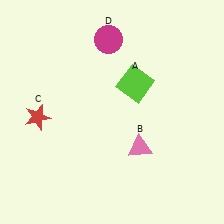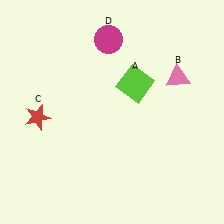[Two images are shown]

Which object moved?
The pink triangle (B) moved up.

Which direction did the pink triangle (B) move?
The pink triangle (B) moved up.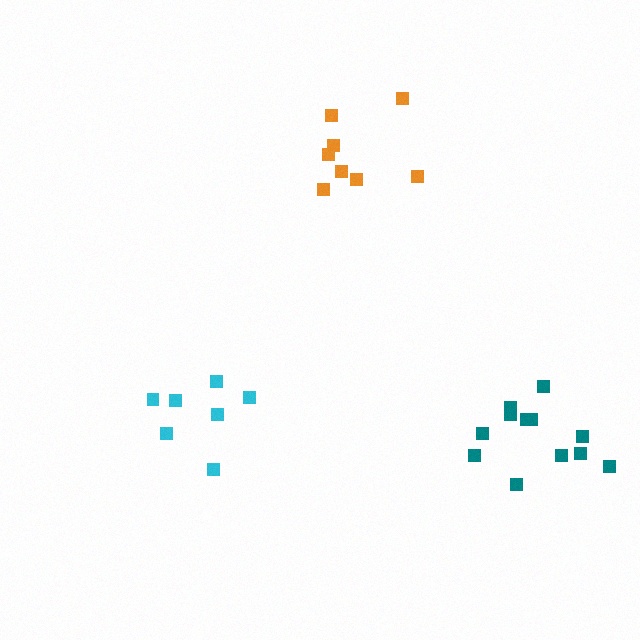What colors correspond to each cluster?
The clusters are colored: cyan, orange, teal.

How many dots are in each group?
Group 1: 7 dots, Group 2: 8 dots, Group 3: 12 dots (27 total).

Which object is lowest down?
The teal cluster is bottommost.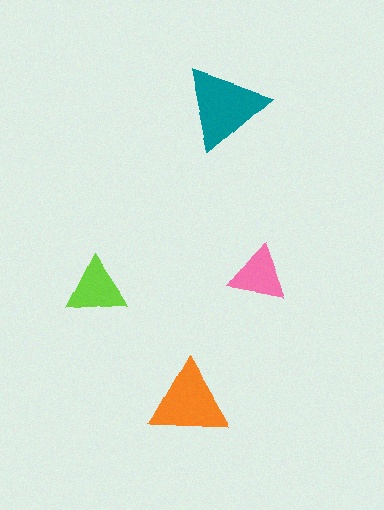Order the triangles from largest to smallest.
the teal one, the orange one, the lime one, the pink one.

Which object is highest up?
The teal triangle is topmost.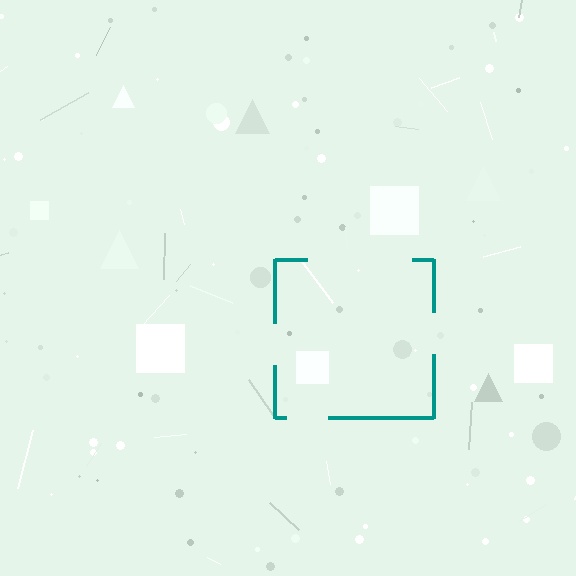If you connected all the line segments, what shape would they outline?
They would outline a square.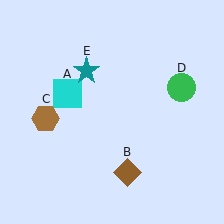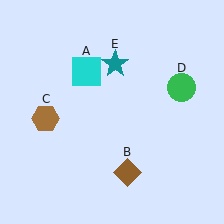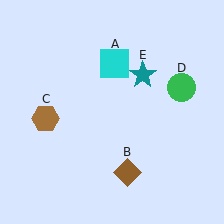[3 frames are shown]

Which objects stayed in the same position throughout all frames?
Brown diamond (object B) and brown hexagon (object C) and green circle (object D) remained stationary.